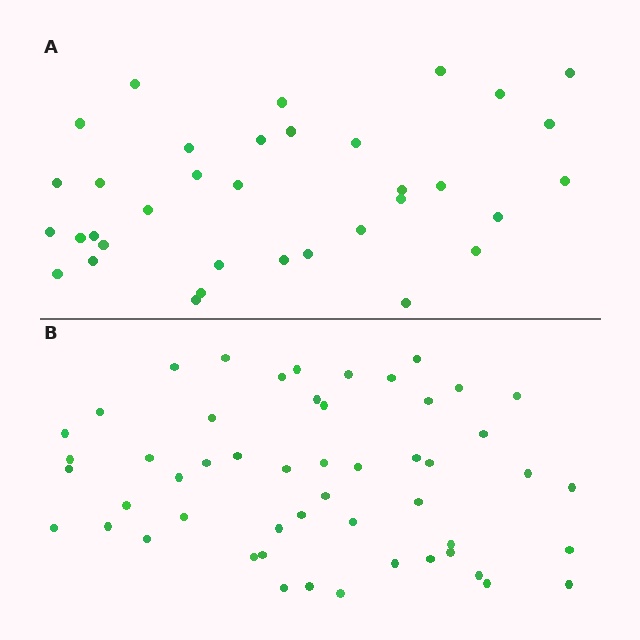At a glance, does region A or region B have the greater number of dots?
Region B (the bottom region) has more dots.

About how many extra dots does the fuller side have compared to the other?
Region B has approximately 15 more dots than region A.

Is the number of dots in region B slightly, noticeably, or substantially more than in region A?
Region B has substantially more. The ratio is roughly 1.5 to 1.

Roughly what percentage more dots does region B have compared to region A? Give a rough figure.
About 50% more.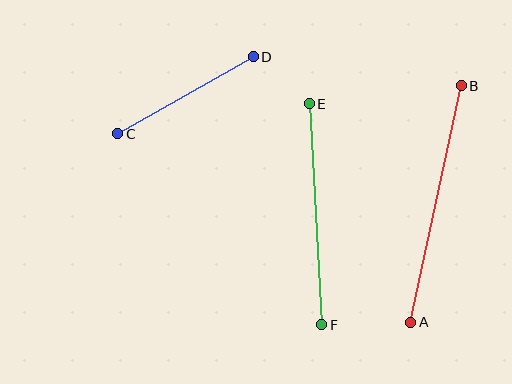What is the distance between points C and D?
The distance is approximately 156 pixels.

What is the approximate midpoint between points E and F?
The midpoint is at approximately (315, 214) pixels.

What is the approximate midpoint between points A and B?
The midpoint is at approximately (436, 204) pixels.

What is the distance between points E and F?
The distance is approximately 221 pixels.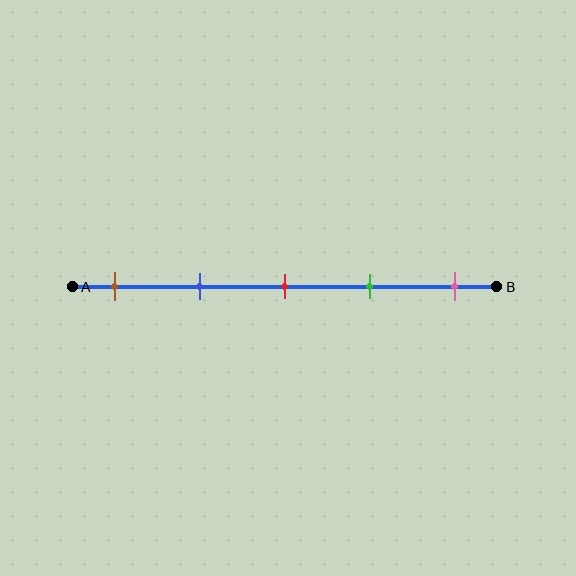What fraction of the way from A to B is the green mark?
The green mark is approximately 70% (0.7) of the way from A to B.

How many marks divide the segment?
There are 5 marks dividing the segment.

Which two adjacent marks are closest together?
The red and green marks are the closest adjacent pair.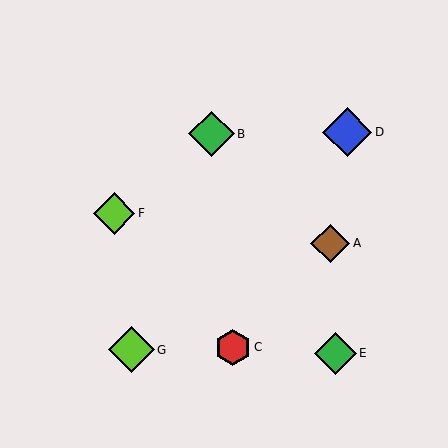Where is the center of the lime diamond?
The center of the lime diamond is at (132, 350).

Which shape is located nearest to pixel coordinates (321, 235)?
The brown diamond (labeled A) at (330, 243) is nearest to that location.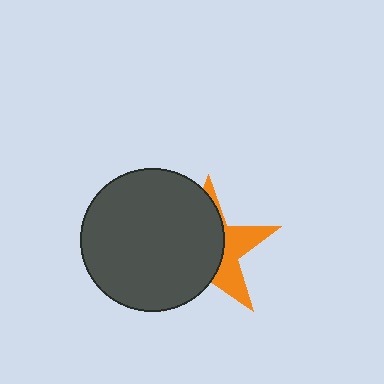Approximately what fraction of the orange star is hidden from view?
Roughly 64% of the orange star is hidden behind the dark gray circle.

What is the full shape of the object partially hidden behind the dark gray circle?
The partially hidden object is an orange star.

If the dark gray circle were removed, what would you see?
You would see the complete orange star.